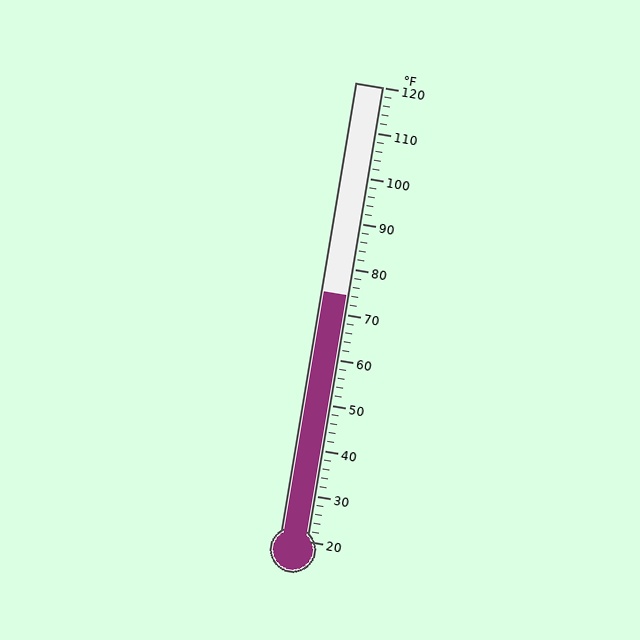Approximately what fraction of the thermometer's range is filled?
The thermometer is filled to approximately 55% of its range.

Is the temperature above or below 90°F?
The temperature is below 90°F.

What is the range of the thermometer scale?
The thermometer scale ranges from 20°F to 120°F.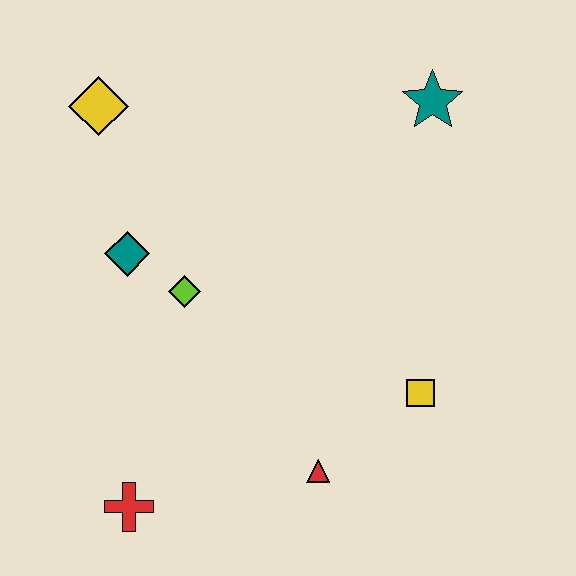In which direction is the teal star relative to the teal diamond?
The teal star is to the right of the teal diamond.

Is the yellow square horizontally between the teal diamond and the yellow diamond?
No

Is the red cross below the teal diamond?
Yes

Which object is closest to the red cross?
The red triangle is closest to the red cross.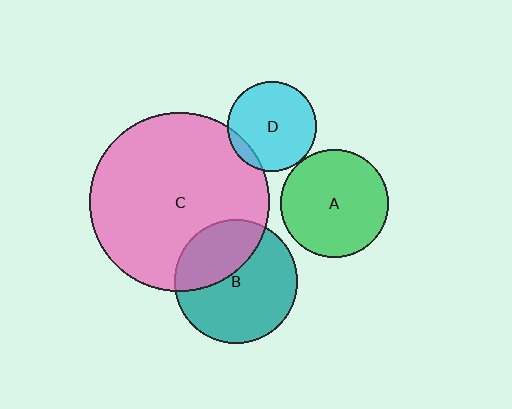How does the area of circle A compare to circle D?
Approximately 1.5 times.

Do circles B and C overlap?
Yes.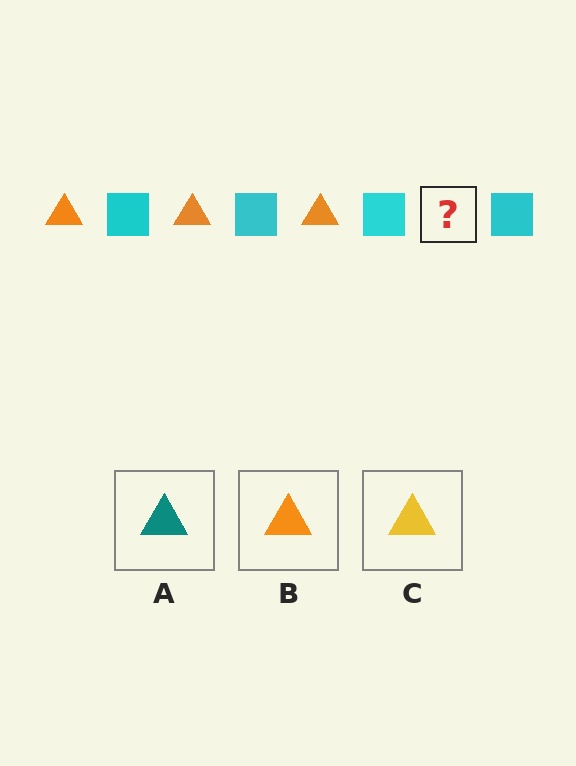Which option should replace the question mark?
Option B.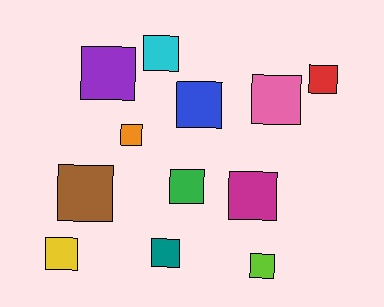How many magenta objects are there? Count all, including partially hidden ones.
There is 1 magenta object.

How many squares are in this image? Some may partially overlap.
There are 12 squares.